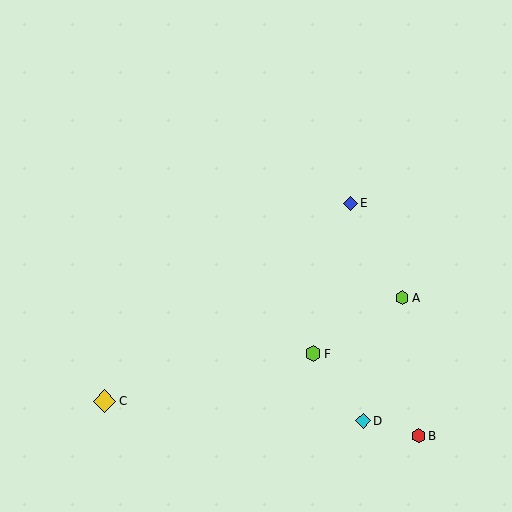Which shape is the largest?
The yellow diamond (labeled C) is the largest.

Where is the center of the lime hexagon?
The center of the lime hexagon is at (313, 354).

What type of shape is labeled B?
Shape B is a red hexagon.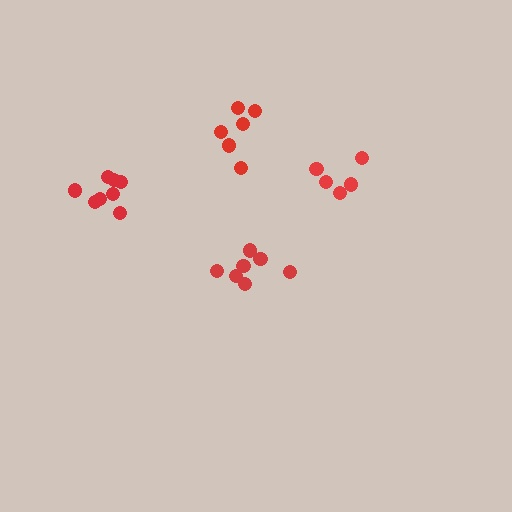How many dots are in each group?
Group 1: 8 dots, Group 2: 8 dots, Group 3: 5 dots, Group 4: 6 dots (27 total).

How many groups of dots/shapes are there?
There are 4 groups.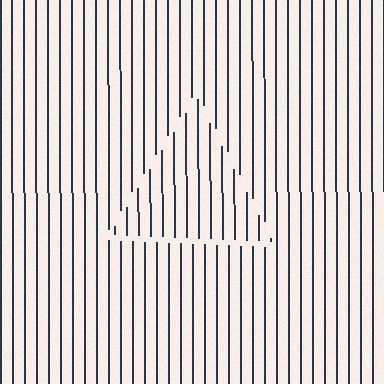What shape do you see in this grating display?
An illusory triangle. The interior of the shape contains the same grating, shifted by half a period — the contour is defined by the phase discontinuity where line-ends from the inner and outer gratings abut.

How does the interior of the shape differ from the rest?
The interior of the shape contains the same grating, shifted by half a period — the contour is defined by the phase discontinuity where line-ends from the inner and outer gratings abut.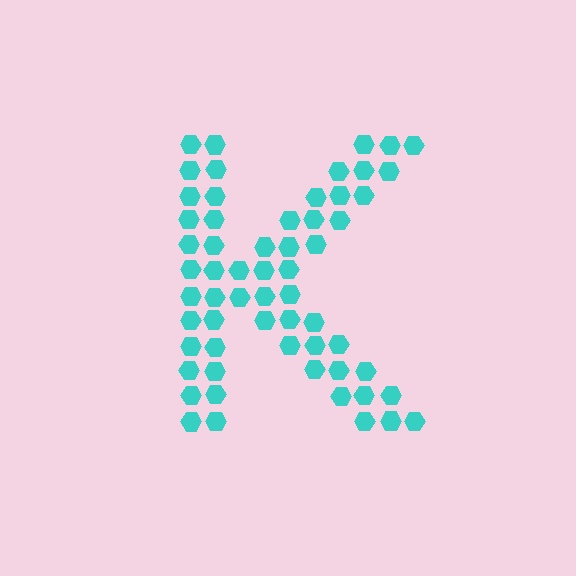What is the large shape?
The large shape is the letter K.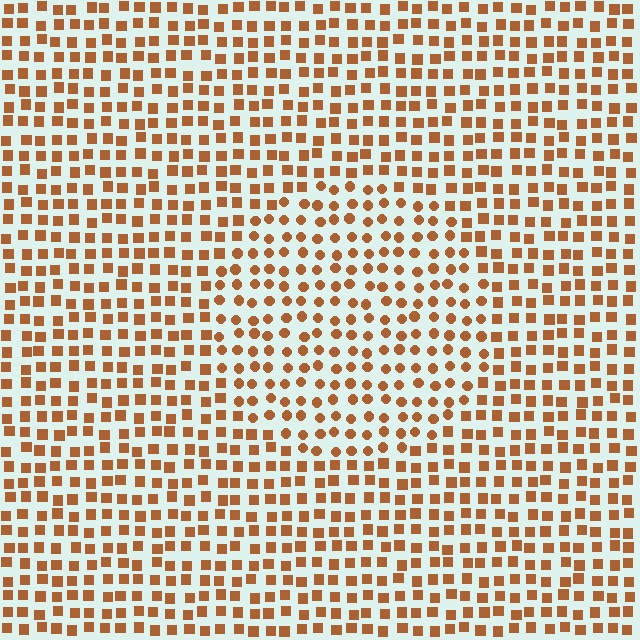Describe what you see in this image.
The image is filled with small brown elements arranged in a uniform grid. A circle-shaped region contains circles, while the surrounding area contains squares. The boundary is defined purely by the change in element shape.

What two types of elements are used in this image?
The image uses circles inside the circle region and squares outside it.